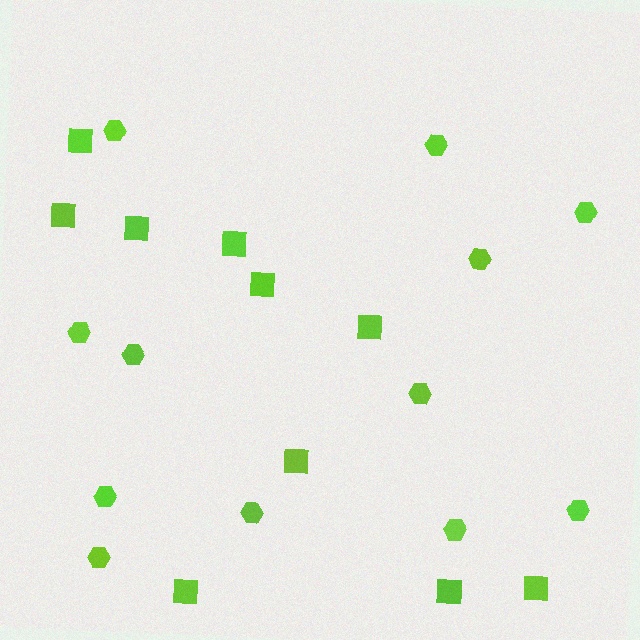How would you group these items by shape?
There are 2 groups: one group of squares (10) and one group of hexagons (12).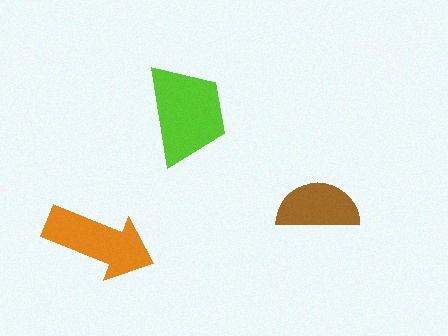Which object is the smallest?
The brown semicircle.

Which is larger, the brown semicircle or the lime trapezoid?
The lime trapezoid.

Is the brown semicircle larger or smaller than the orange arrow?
Smaller.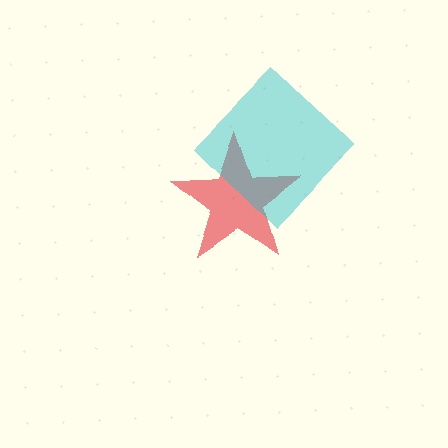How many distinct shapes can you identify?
There are 2 distinct shapes: a red star, a cyan diamond.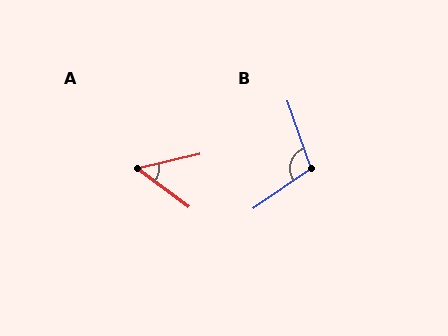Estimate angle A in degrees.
Approximately 50 degrees.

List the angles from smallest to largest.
A (50°), B (105°).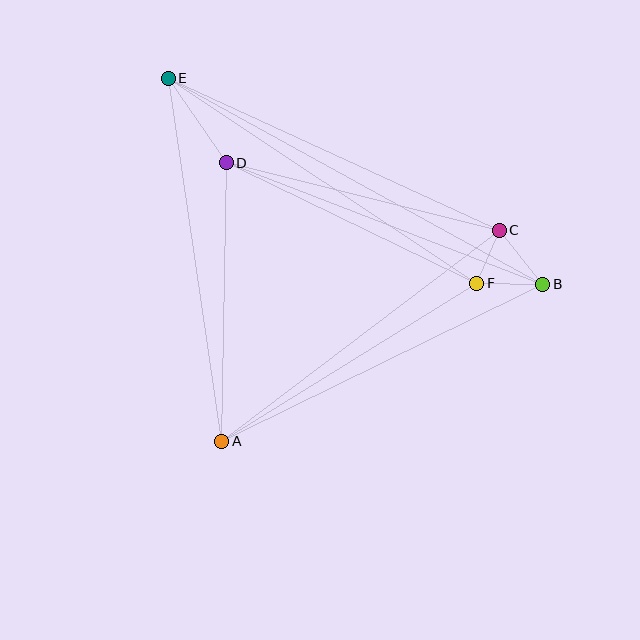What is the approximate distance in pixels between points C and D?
The distance between C and D is approximately 281 pixels.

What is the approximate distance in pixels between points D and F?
The distance between D and F is approximately 278 pixels.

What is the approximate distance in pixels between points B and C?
The distance between B and C is approximately 69 pixels.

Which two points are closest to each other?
Points C and F are closest to each other.